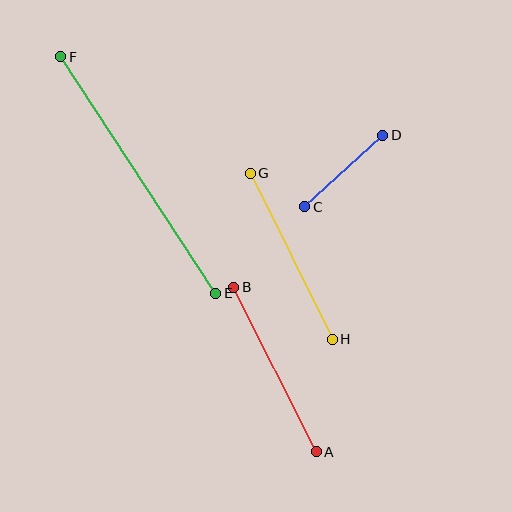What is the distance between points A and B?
The distance is approximately 184 pixels.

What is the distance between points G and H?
The distance is approximately 186 pixels.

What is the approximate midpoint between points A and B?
The midpoint is at approximately (275, 369) pixels.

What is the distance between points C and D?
The distance is approximately 106 pixels.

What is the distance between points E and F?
The distance is approximately 283 pixels.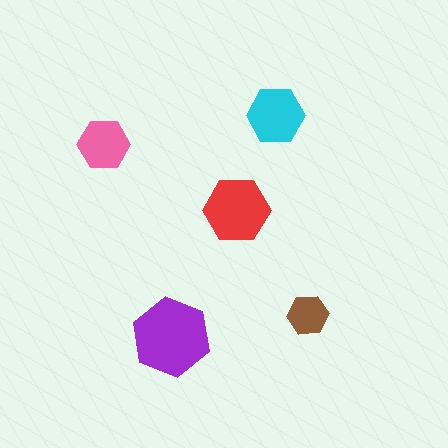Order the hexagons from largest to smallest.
the purple one, the red one, the cyan one, the pink one, the brown one.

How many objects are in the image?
There are 5 objects in the image.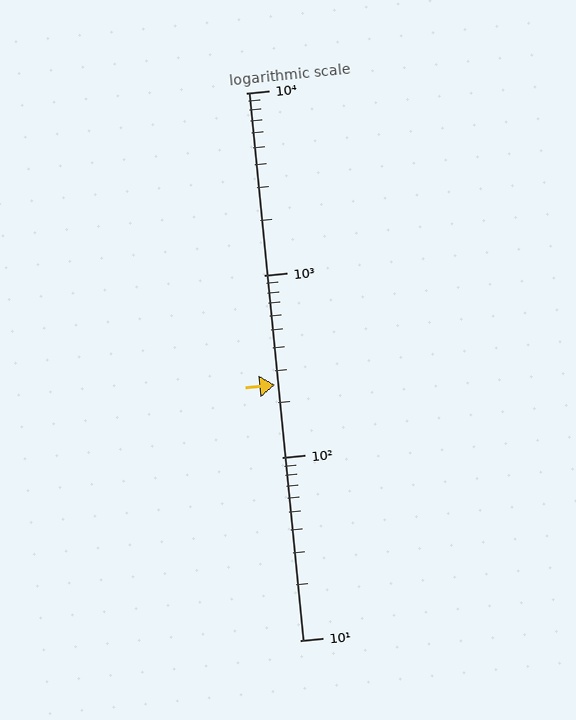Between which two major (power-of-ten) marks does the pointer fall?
The pointer is between 100 and 1000.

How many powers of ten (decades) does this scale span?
The scale spans 3 decades, from 10 to 10000.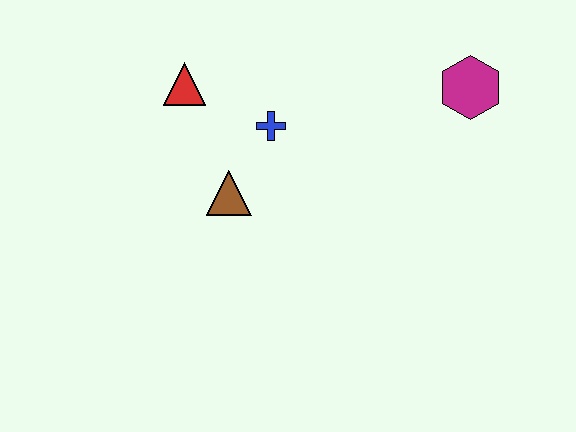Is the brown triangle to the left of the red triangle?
No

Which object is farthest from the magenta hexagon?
The red triangle is farthest from the magenta hexagon.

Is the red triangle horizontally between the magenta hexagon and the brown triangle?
No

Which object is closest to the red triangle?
The blue cross is closest to the red triangle.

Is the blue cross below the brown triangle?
No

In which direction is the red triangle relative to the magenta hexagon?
The red triangle is to the left of the magenta hexagon.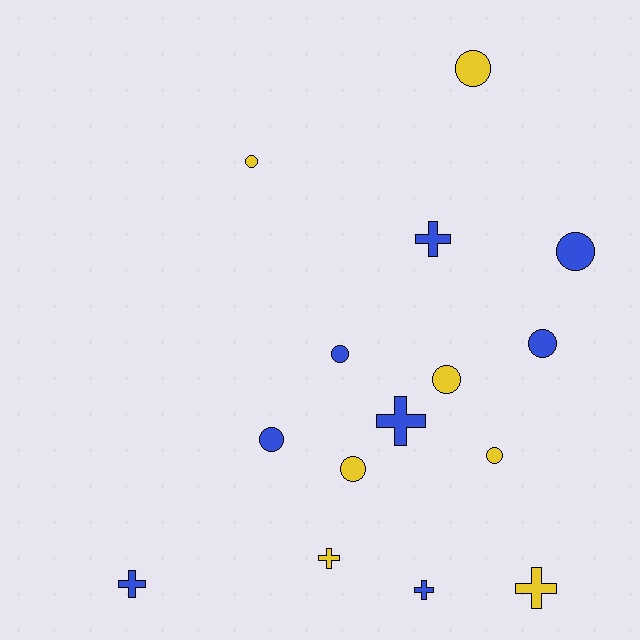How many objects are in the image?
There are 15 objects.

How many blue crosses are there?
There are 4 blue crosses.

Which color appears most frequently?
Blue, with 8 objects.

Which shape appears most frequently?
Circle, with 9 objects.